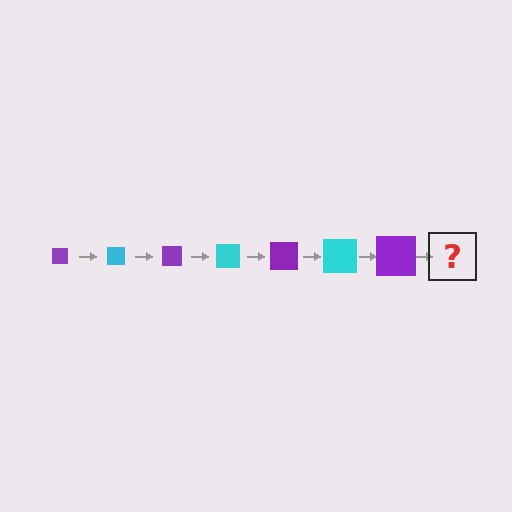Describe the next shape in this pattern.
It should be a cyan square, larger than the previous one.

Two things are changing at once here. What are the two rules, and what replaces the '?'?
The two rules are that the square grows larger each step and the color cycles through purple and cyan. The '?' should be a cyan square, larger than the previous one.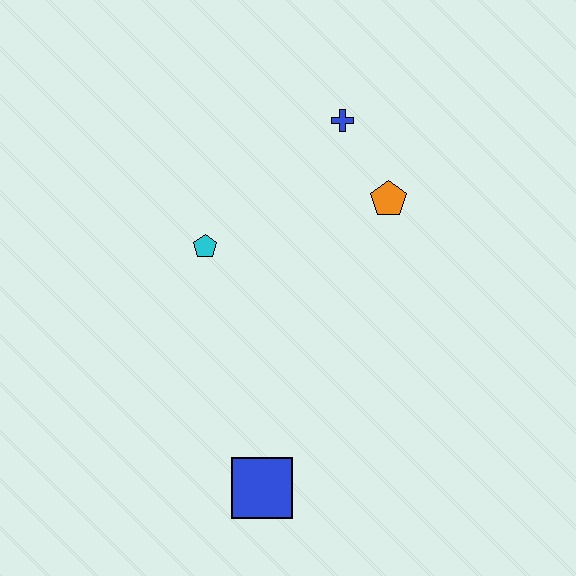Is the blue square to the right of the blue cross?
No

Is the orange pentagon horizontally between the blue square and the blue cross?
No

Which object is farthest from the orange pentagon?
The blue square is farthest from the orange pentagon.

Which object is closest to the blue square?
The cyan pentagon is closest to the blue square.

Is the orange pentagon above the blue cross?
No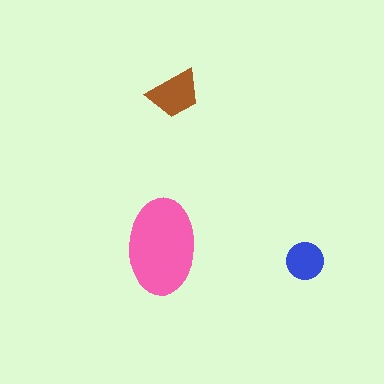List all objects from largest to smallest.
The pink ellipse, the brown trapezoid, the blue circle.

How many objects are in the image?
There are 3 objects in the image.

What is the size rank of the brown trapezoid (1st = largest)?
2nd.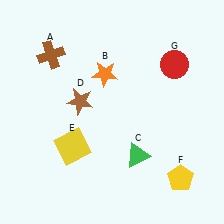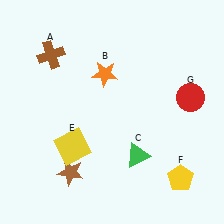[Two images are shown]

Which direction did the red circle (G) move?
The red circle (G) moved down.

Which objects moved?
The objects that moved are: the brown star (D), the red circle (G).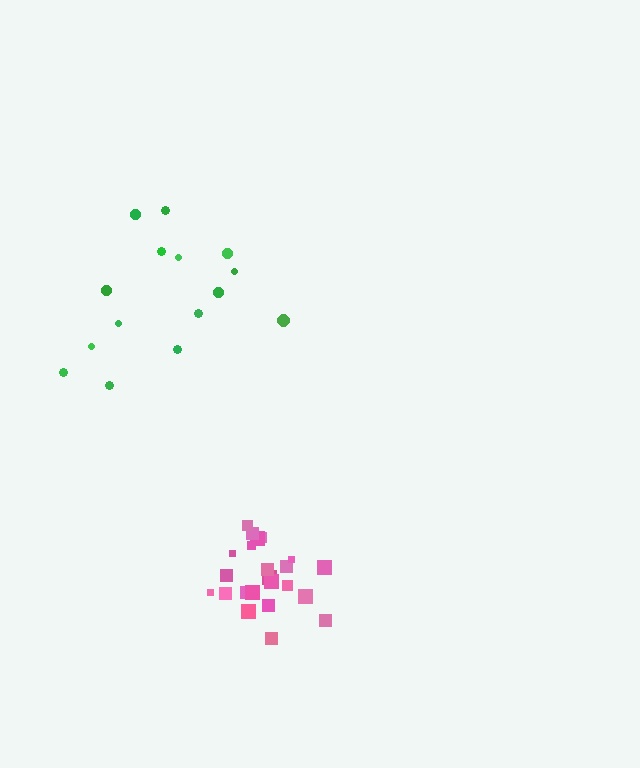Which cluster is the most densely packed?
Pink.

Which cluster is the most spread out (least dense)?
Green.